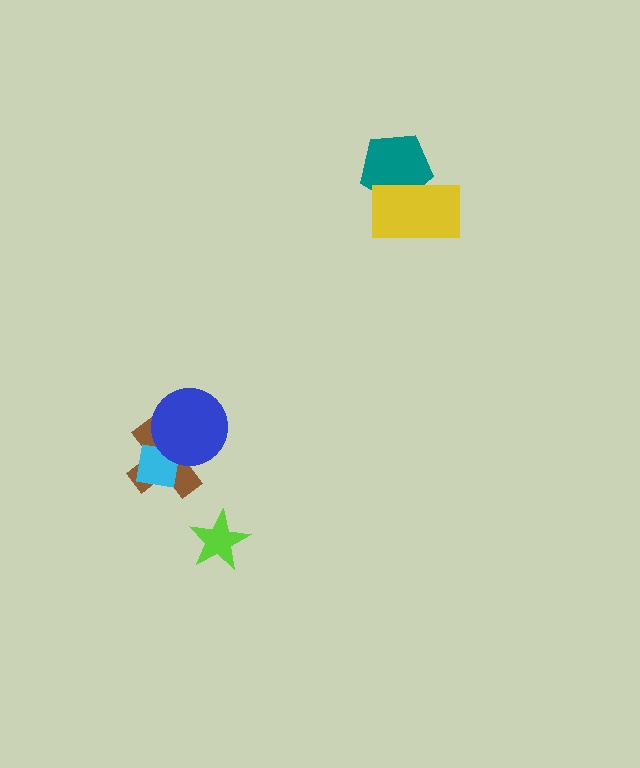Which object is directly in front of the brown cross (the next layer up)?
The cyan square is directly in front of the brown cross.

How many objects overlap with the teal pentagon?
1 object overlaps with the teal pentagon.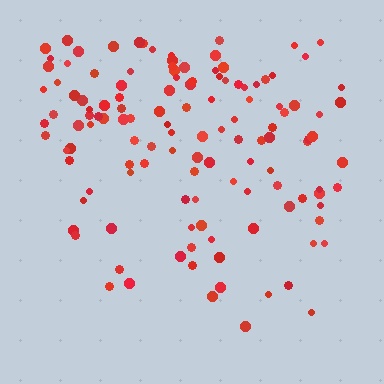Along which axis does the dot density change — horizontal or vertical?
Vertical.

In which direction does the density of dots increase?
From bottom to top, with the top side densest.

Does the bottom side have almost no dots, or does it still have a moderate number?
Still a moderate number, just noticeably fewer than the top.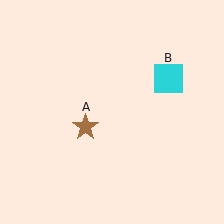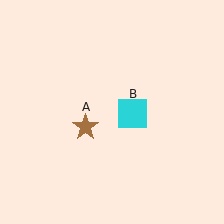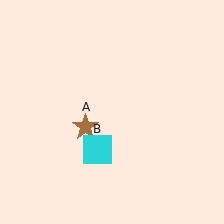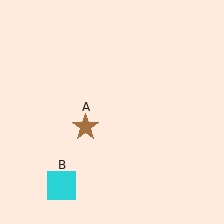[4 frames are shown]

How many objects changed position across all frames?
1 object changed position: cyan square (object B).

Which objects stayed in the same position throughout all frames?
Brown star (object A) remained stationary.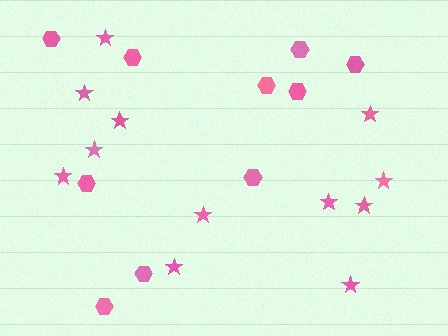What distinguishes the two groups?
There are 2 groups: one group of stars (12) and one group of hexagons (10).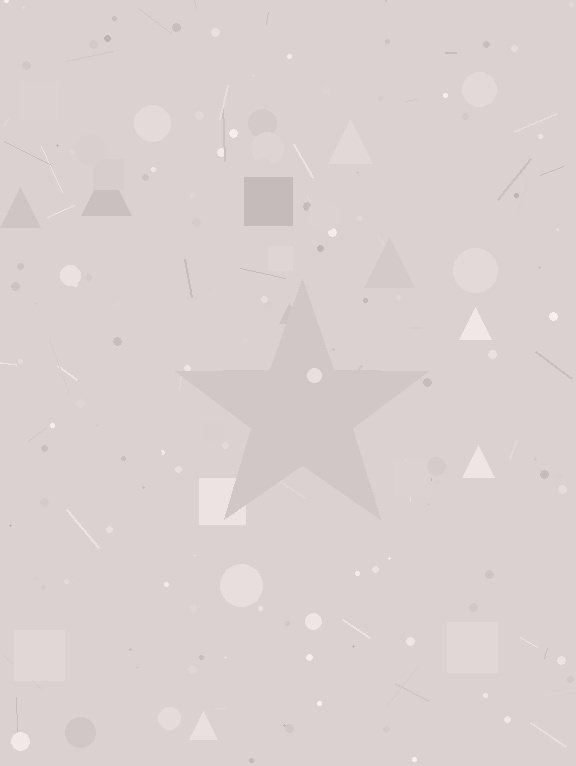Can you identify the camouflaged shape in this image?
The camouflaged shape is a star.